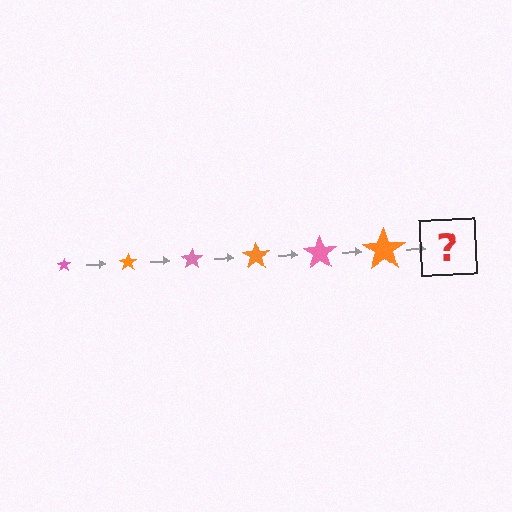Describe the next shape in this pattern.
It should be a pink star, larger than the previous one.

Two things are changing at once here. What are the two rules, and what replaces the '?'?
The two rules are that the star grows larger each step and the color cycles through pink and orange. The '?' should be a pink star, larger than the previous one.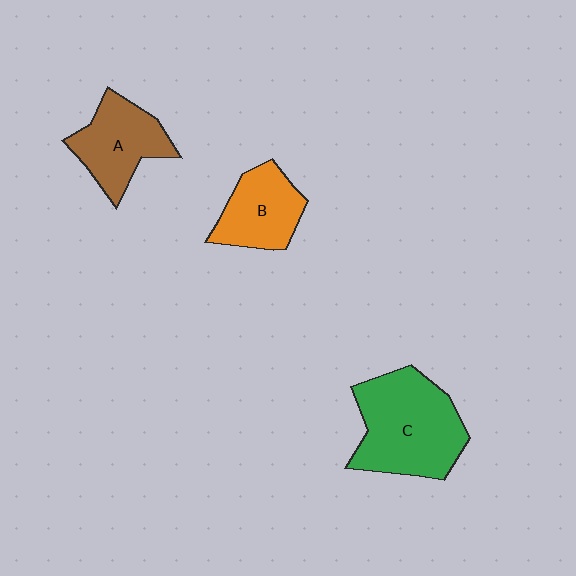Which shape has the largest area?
Shape C (green).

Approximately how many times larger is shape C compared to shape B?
Approximately 1.7 times.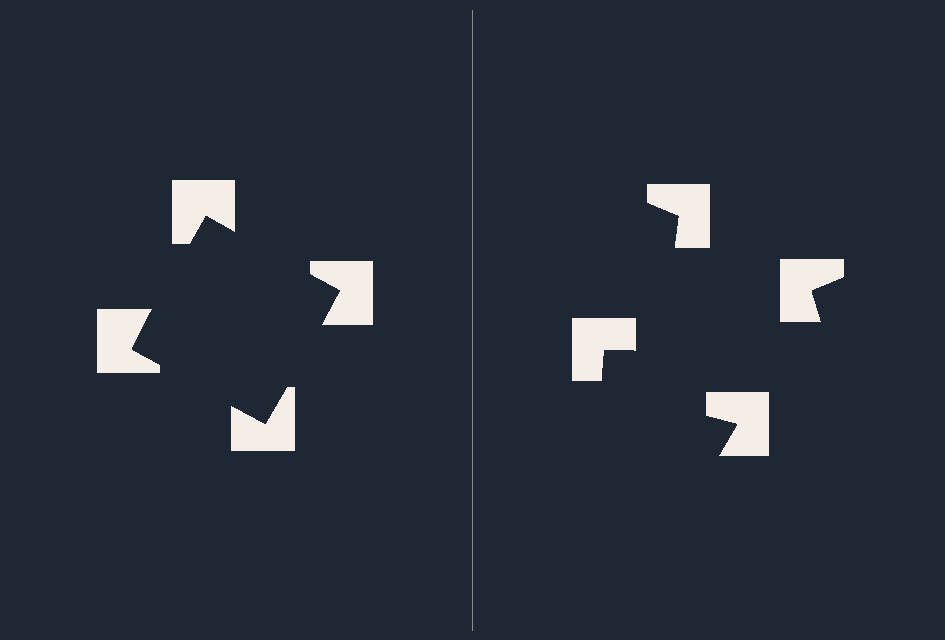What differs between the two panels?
The notched squares are positioned identically on both sides; only the wedge orientations differ. On the left they align to a square; on the right they are misaligned.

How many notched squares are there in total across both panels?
8 — 4 on each side.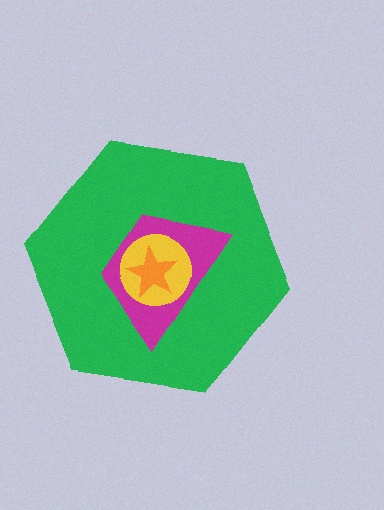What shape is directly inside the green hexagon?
The magenta trapezoid.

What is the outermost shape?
The green hexagon.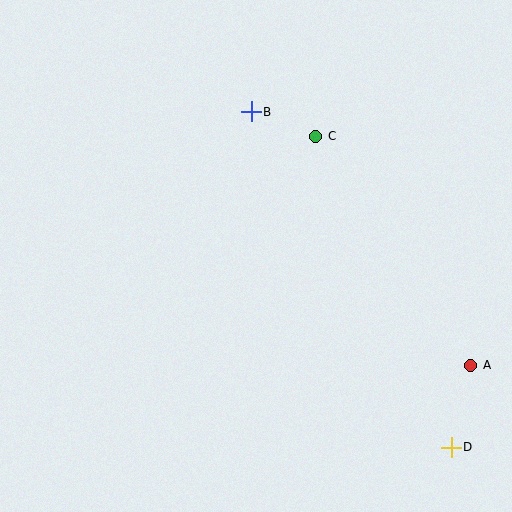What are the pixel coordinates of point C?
Point C is at (316, 136).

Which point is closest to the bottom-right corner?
Point D is closest to the bottom-right corner.